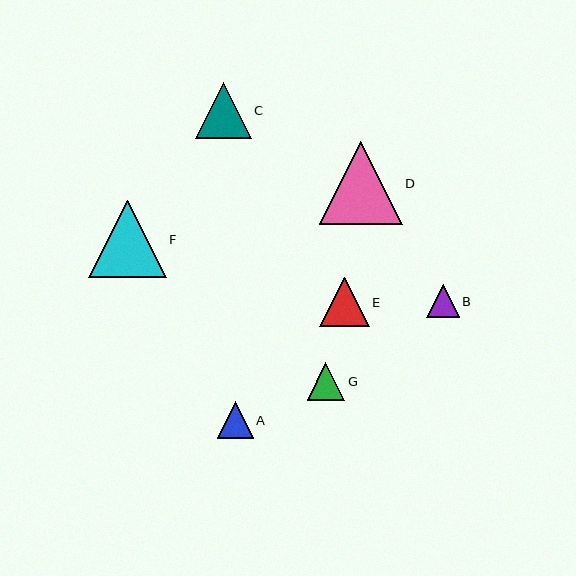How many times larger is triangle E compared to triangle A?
Triangle E is approximately 1.4 times the size of triangle A.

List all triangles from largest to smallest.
From largest to smallest: D, F, C, E, G, A, B.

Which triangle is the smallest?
Triangle B is the smallest with a size of approximately 32 pixels.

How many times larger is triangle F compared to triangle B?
Triangle F is approximately 2.4 times the size of triangle B.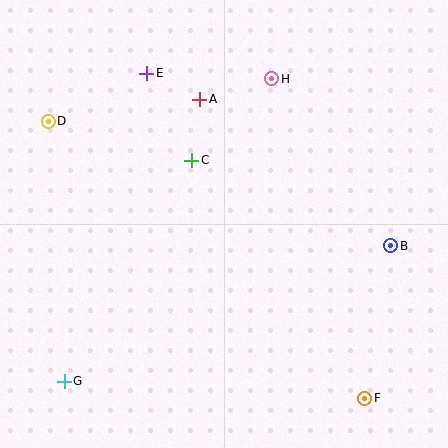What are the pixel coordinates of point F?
Point F is at (364, 398).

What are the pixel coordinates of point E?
Point E is at (147, 73).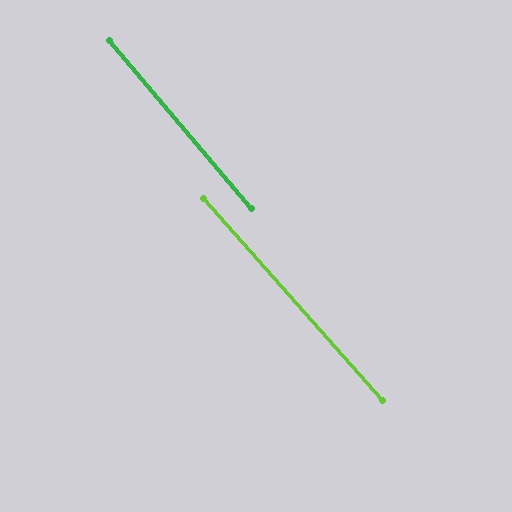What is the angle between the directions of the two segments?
Approximately 1 degree.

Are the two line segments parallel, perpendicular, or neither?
Parallel — their directions differ by only 1.1°.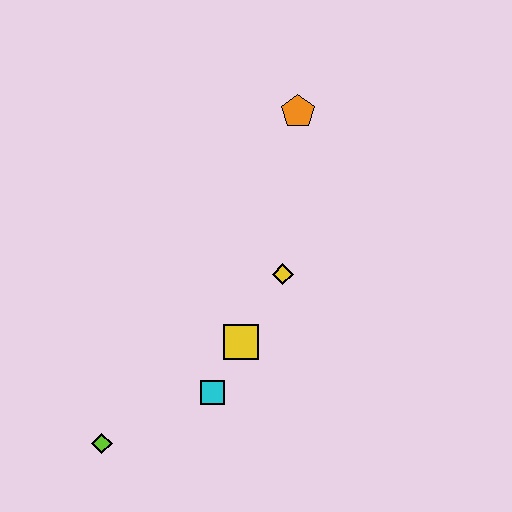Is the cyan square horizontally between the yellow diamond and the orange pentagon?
No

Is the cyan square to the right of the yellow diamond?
No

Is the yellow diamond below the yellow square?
No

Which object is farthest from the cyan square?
The orange pentagon is farthest from the cyan square.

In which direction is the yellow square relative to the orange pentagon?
The yellow square is below the orange pentagon.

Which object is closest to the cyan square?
The yellow square is closest to the cyan square.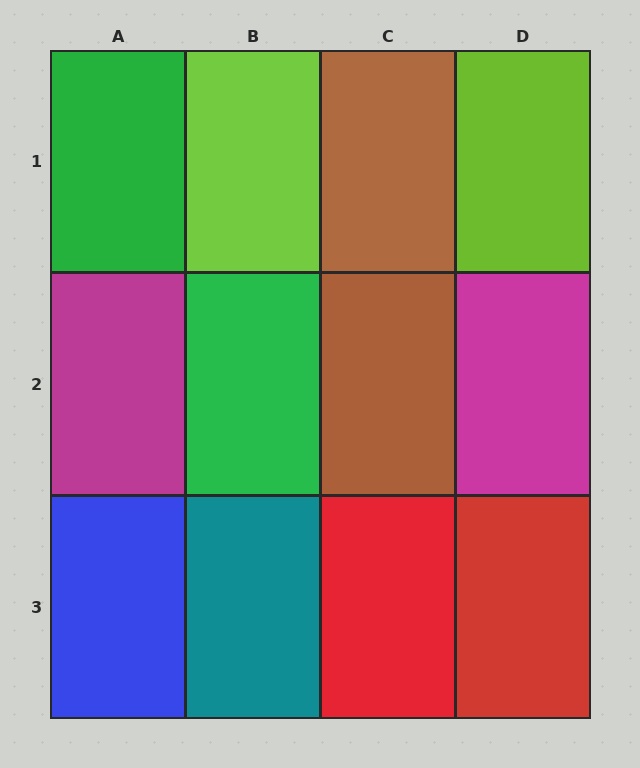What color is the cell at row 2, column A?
Magenta.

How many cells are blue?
1 cell is blue.